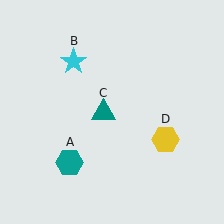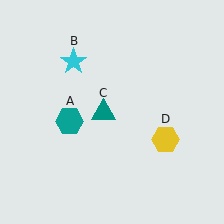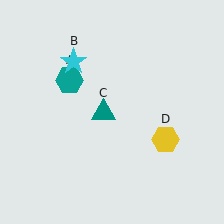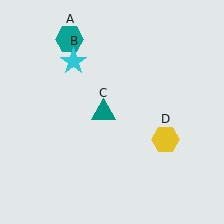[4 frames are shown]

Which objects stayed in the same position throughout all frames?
Cyan star (object B) and teal triangle (object C) and yellow hexagon (object D) remained stationary.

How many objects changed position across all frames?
1 object changed position: teal hexagon (object A).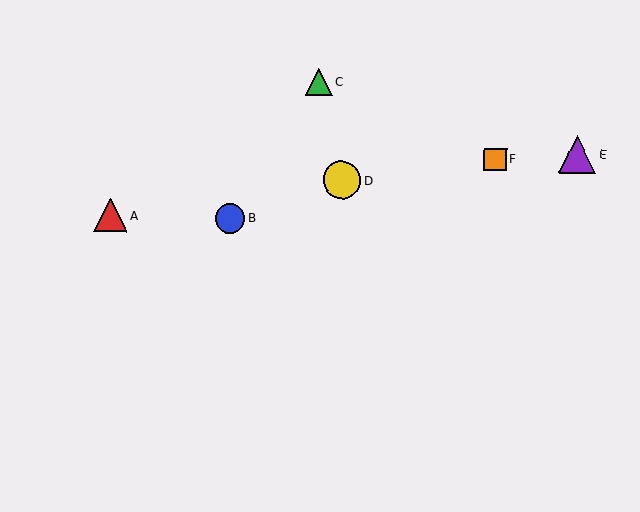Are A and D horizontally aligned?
No, A is at y≈215 and D is at y≈180.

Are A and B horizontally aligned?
Yes, both are at y≈215.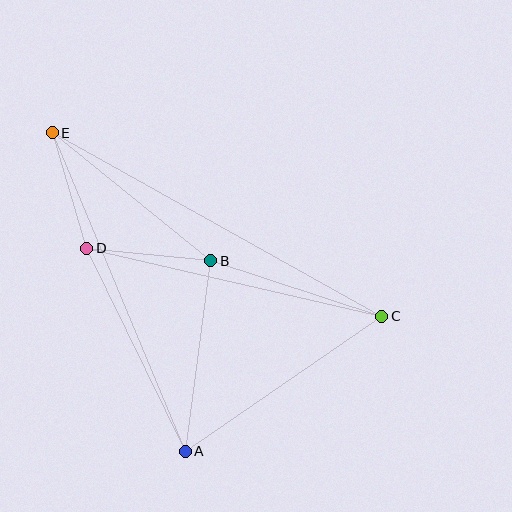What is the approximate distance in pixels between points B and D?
The distance between B and D is approximately 124 pixels.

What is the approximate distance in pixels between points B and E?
The distance between B and E is approximately 203 pixels.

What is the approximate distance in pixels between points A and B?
The distance between A and B is approximately 192 pixels.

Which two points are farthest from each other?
Points C and E are farthest from each other.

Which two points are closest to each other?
Points D and E are closest to each other.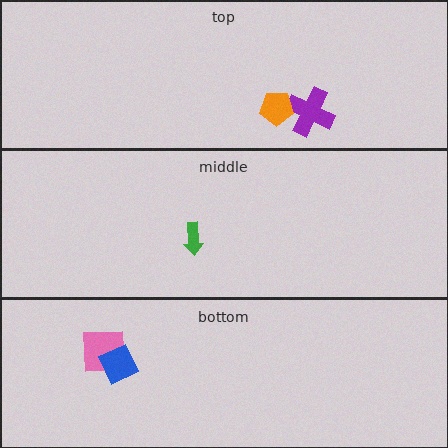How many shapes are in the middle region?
1.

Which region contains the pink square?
The bottom region.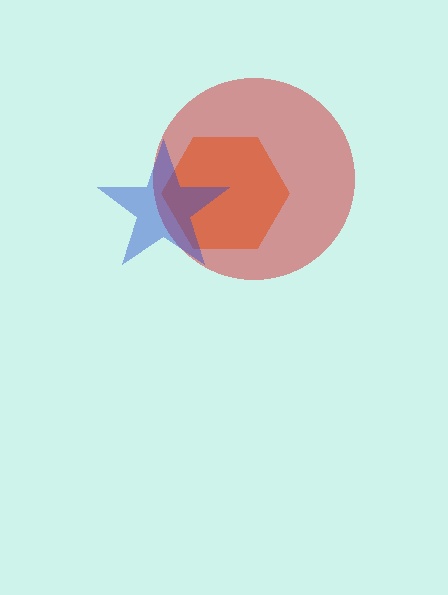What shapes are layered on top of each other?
The layered shapes are: an orange hexagon, a red circle, a blue star.